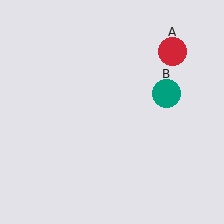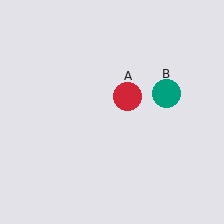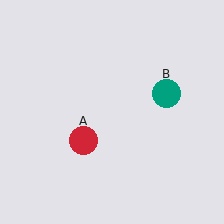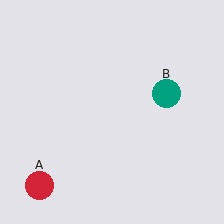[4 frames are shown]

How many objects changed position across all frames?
1 object changed position: red circle (object A).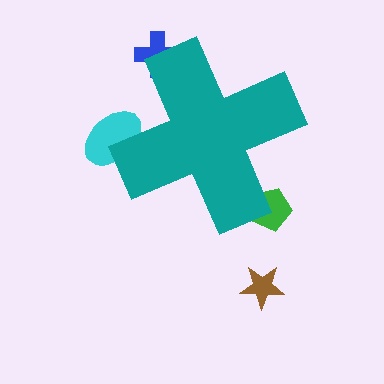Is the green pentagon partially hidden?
Yes, the green pentagon is partially hidden behind the teal cross.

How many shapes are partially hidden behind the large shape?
3 shapes are partially hidden.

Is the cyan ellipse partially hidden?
Yes, the cyan ellipse is partially hidden behind the teal cross.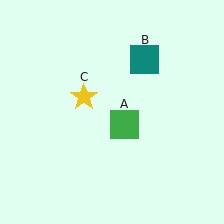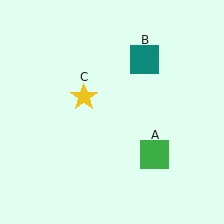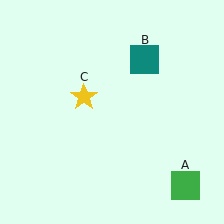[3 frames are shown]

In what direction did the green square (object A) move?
The green square (object A) moved down and to the right.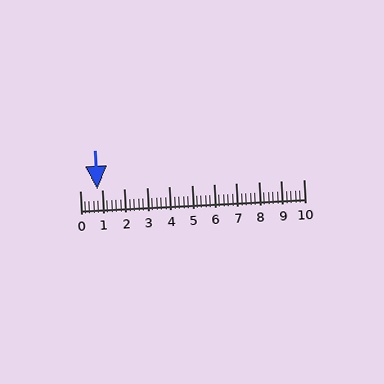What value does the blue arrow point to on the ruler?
The blue arrow points to approximately 0.8.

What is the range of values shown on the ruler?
The ruler shows values from 0 to 10.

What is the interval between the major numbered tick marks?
The major tick marks are spaced 1 units apart.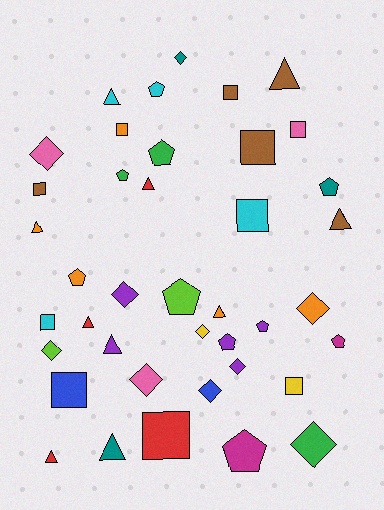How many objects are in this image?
There are 40 objects.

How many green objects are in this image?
There are 3 green objects.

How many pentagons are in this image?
There are 10 pentagons.